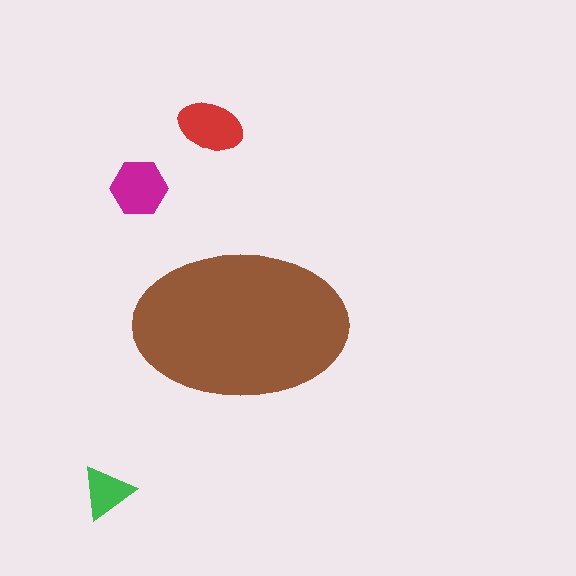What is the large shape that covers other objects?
A brown ellipse.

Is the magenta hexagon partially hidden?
No, the magenta hexagon is fully visible.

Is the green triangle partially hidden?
No, the green triangle is fully visible.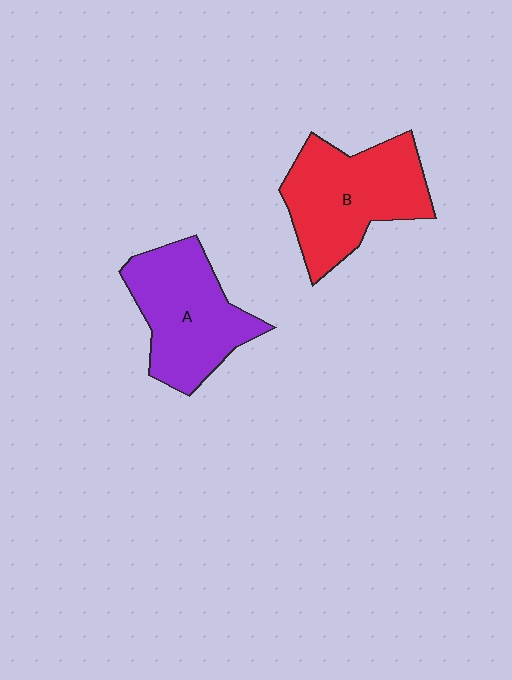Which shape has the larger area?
Shape B (red).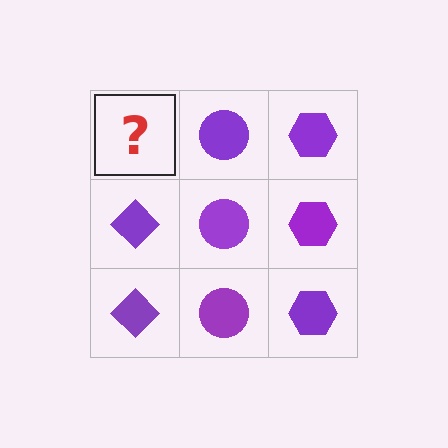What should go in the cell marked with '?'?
The missing cell should contain a purple diamond.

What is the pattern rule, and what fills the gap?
The rule is that each column has a consistent shape. The gap should be filled with a purple diamond.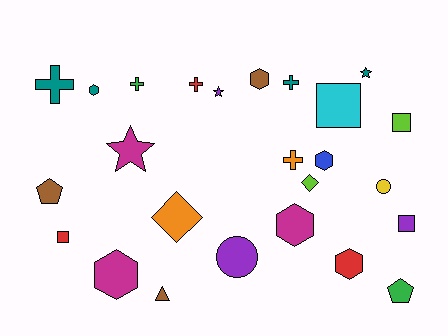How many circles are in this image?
There are 2 circles.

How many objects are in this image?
There are 25 objects.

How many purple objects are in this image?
There are 3 purple objects.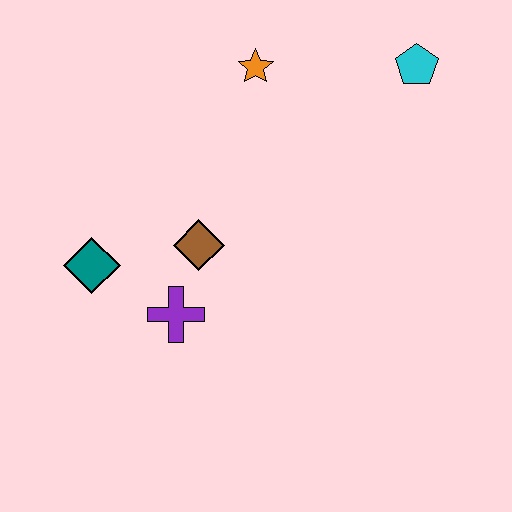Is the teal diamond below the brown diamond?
Yes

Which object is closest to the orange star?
The cyan pentagon is closest to the orange star.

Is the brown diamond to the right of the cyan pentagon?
No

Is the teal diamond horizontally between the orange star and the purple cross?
No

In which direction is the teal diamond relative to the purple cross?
The teal diamond is to the left of the purple cross.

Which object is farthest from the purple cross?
The cyan pentagon is farthest from the purple cross.